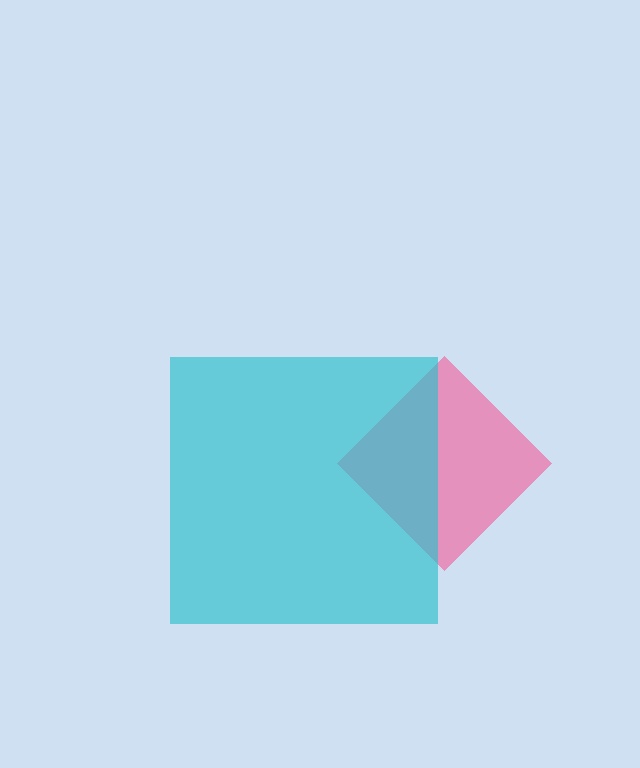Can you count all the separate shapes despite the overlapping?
Yes, there are 2 separate shapes.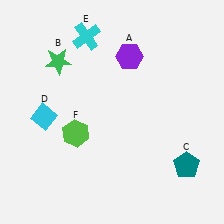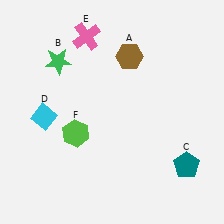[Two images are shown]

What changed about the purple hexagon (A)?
In Image 1, A is purple. In Image 2, it changed to brown.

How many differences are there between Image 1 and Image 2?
There are 2 differences between the two images.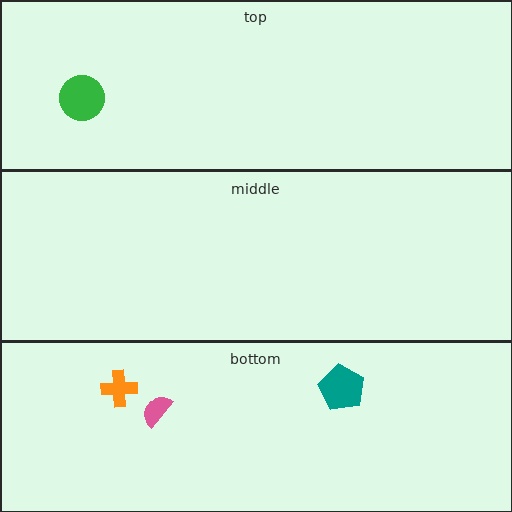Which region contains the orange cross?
The bottom region.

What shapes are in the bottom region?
The pink semicircle, the orange cross, the teal pentagon.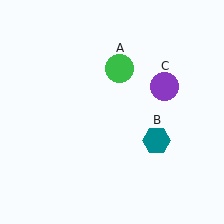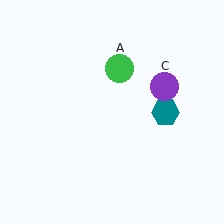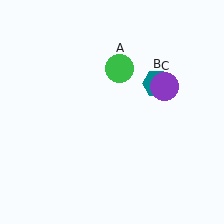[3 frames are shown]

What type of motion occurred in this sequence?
The teal hexagon (object B) rotated counterclockwise around the center of the scene.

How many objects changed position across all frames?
1 object changed position: teal hexagon (object B).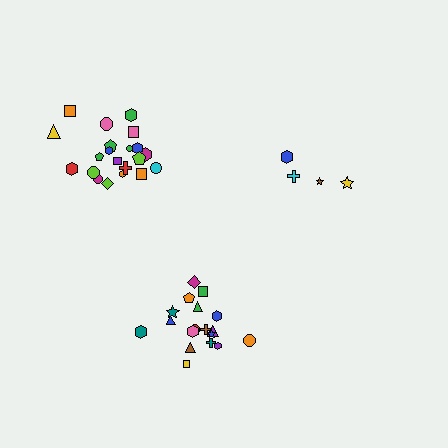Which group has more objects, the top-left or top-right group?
The top-left group.